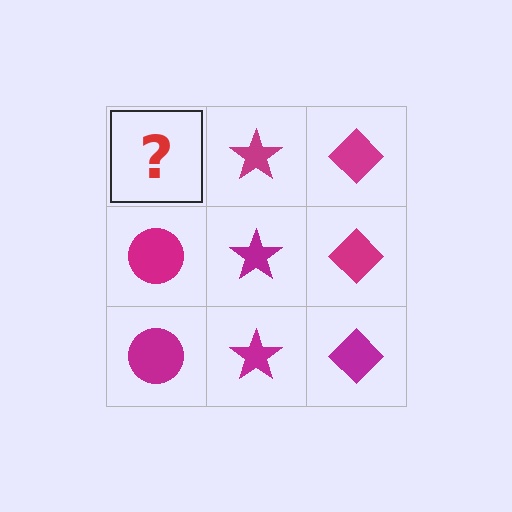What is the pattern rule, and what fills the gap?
The rule is that each column has a consistent shape. The gap should be filled with a magenta circle.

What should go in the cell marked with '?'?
The missing cell should contain a magenta circle.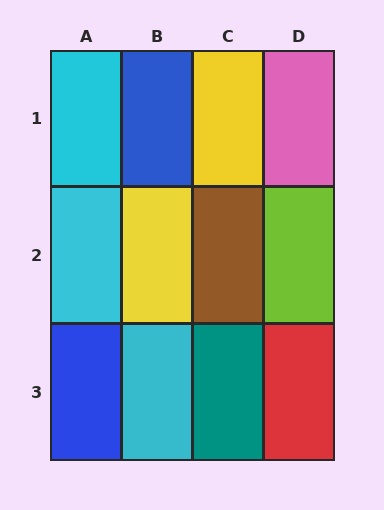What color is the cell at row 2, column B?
Yellow.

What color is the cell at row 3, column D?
Red.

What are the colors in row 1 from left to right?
Cyan, blue, yellow, pink.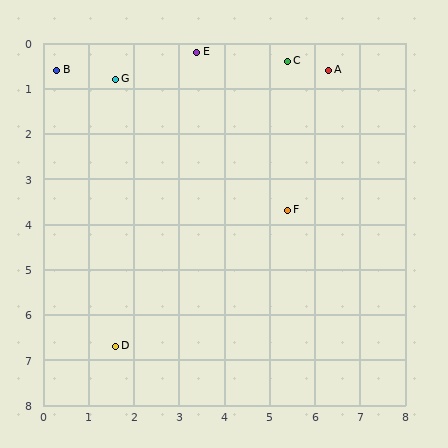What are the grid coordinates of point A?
Point A is at approximately (6.3, 0.6).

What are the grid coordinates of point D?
Point D is at approximately (1.6, 6.7).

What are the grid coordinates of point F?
Point F is at approximately (5.4, 3.7).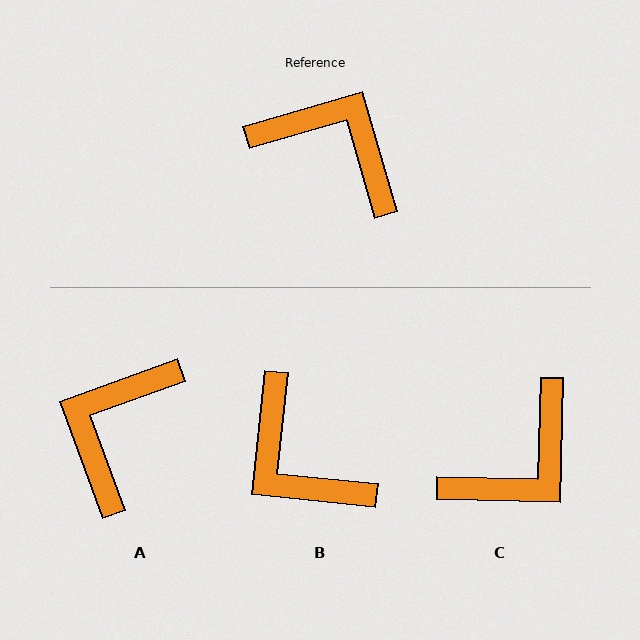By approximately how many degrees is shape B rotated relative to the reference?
Approximately 158 degrees counter-clockwise.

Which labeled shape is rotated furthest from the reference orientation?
B, about 158 degrees away.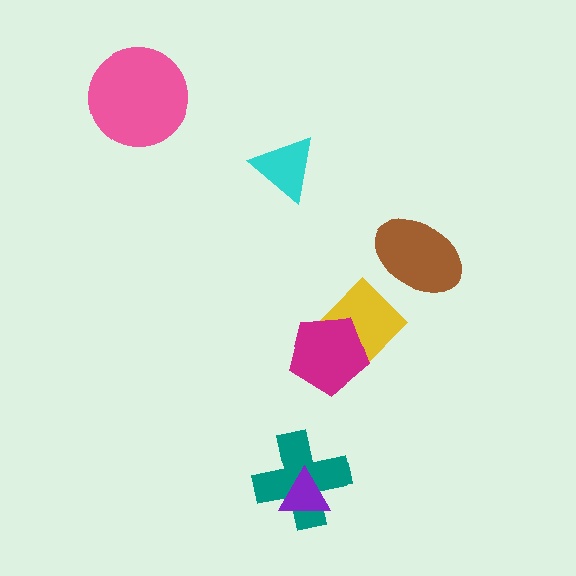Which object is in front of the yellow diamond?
The magenta pentagon is in front of the yellow diamond.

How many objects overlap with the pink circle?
0 objects overlap with the pink circle.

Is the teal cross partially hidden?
Yes, it is partially covered by another shape.